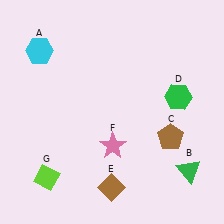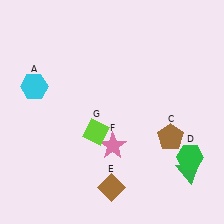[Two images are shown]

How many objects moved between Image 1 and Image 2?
3 objects moved between the two images.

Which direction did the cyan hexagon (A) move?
The cyan hexagon (A) moved down.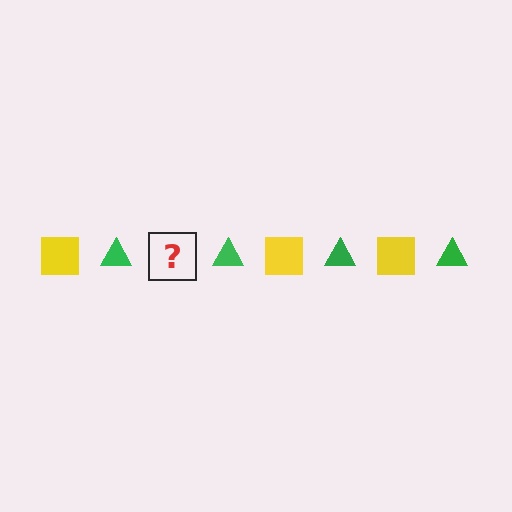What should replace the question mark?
The question mark should be replaced with a yellow square.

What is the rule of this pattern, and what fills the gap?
The rule is that the pattern alternates between yellow square and green triangle. The gap should be filled with a yellow square.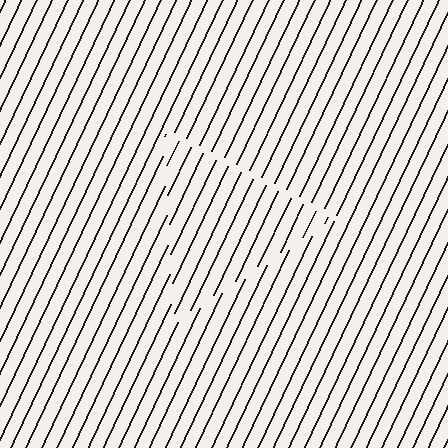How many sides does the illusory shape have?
3 sides — the line-ends trace a triangle.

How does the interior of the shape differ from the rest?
The interior of the shape contains the same grating, shifted by half a period — the contour is defined by the phase discontinuity where line-ends from the inner and outer gratings abut.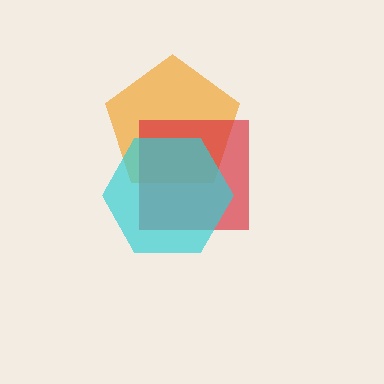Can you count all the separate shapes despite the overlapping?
Yes, there are 3 separate shapes.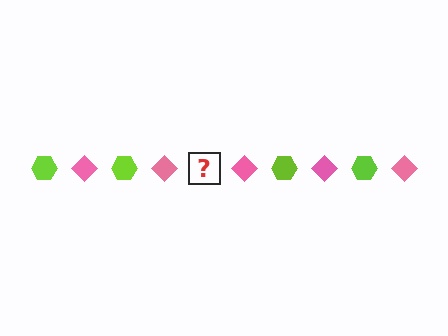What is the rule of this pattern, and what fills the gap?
The rule is that the pattern alternates between lime hexagon and pink diamond. The gap should be filled with a lime hexagon.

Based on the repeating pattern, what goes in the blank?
The blank should be a lime hexagon.